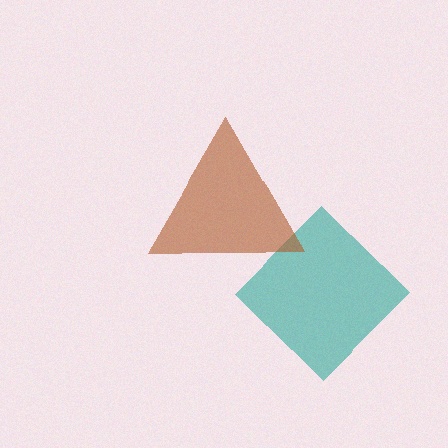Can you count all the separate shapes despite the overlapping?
Yes, there are 2 separate shapes.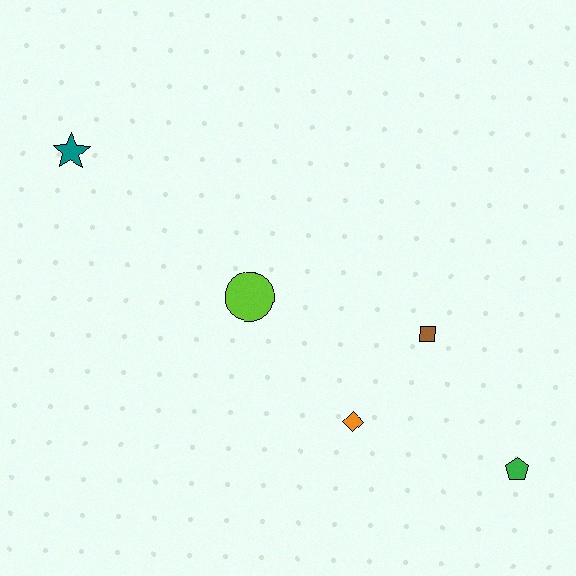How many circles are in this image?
There is 1 circle.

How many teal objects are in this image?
There is 1 teal object.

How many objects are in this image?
There are 5 objects.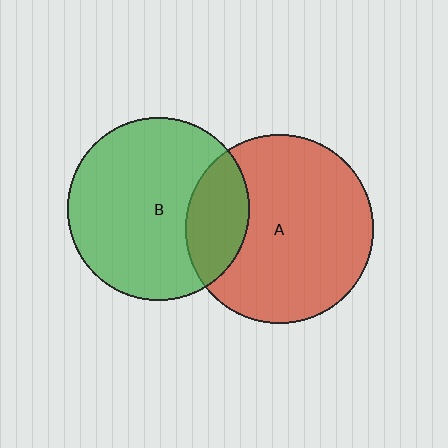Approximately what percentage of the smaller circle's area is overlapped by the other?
Approximately 25%.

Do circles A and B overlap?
Yes.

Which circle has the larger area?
Circle A (red).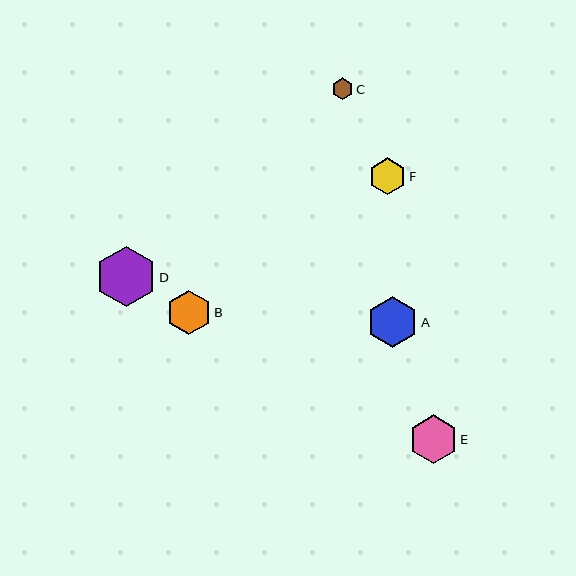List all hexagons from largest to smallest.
From largest to smallest: D, A, E, B, F, C.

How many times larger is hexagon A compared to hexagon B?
Hexagon A is approximately 1.2 times the size of hexagon B.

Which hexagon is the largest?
Hexagon D is the largest with a size of approximately 61 pixels.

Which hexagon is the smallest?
Hexagon C is the smallest with a size of approximately 21 pixels.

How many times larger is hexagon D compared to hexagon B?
Hexagon D is approximately 1.4 times the size of hexagon B.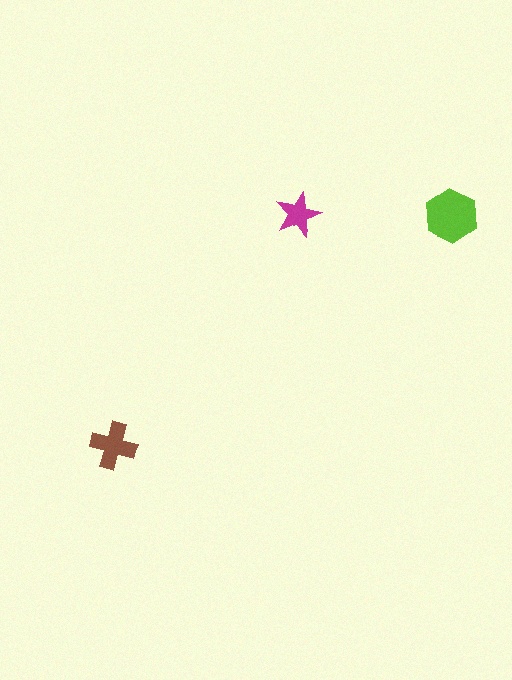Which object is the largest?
The lime hexagon.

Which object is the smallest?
The magenta star.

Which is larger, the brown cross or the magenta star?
The brown cross.